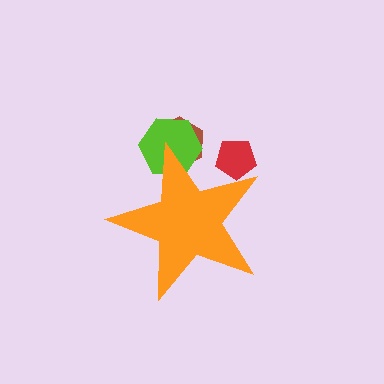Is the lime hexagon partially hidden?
Yes, the lime hexagon is partially hidden behind the orange star.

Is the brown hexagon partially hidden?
Yes, the brown hexagon is partially hidden behind the orange star.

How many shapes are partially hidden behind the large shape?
3 shapes are partially hidden.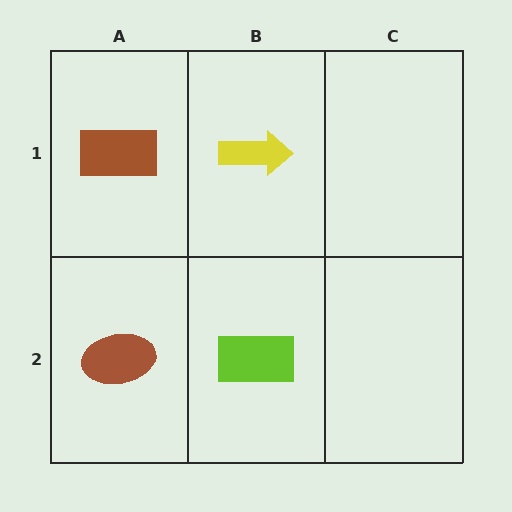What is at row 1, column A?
A brown rectangle.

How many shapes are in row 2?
2 shapes.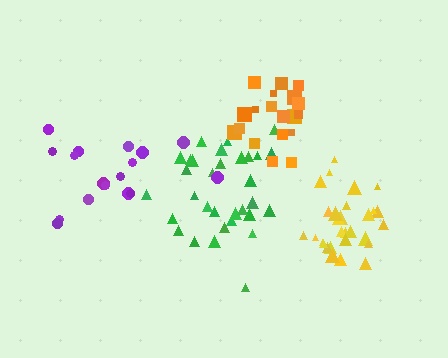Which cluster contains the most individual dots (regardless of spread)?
Green (32).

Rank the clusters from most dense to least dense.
yellow, orange, green, purple.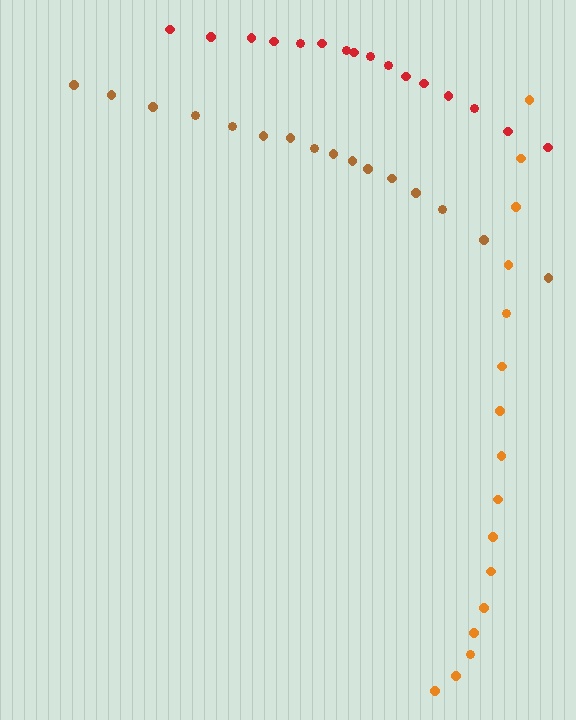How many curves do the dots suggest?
There are 3 distinct paths.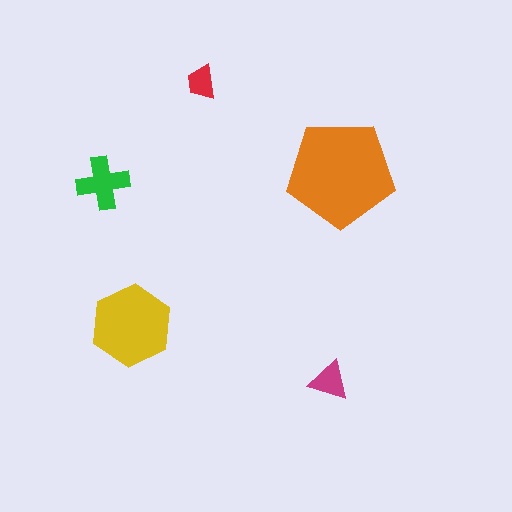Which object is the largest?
The orange pentagon.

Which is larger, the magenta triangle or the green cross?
The green cross.